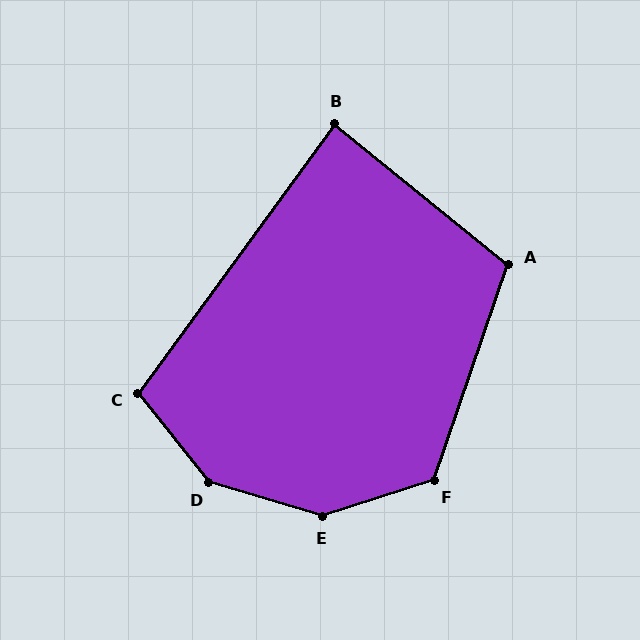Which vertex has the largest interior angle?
D, at approximately 146 degrees.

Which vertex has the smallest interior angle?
B, at approximately 87 degrees.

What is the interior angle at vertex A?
Approximately 110 degrees (obtuse).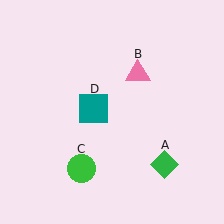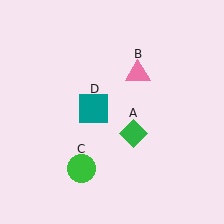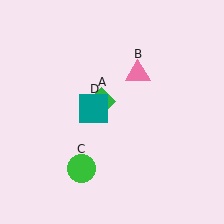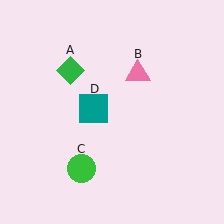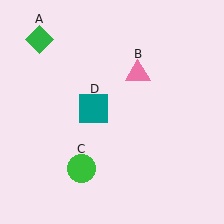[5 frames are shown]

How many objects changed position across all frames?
1 object changed position: green diamond (object A).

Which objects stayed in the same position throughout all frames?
Pink triangle (object B) and green circle (object C) and teal square (object D) remained stationary.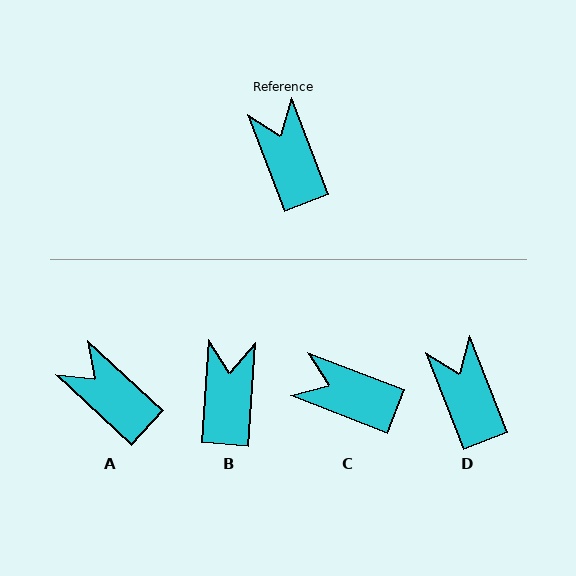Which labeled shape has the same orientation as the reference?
D.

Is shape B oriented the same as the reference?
No, it is off by about 25 degrees.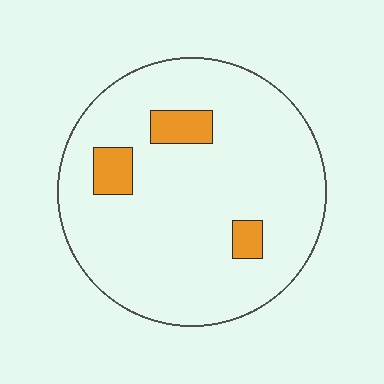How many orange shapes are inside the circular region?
3.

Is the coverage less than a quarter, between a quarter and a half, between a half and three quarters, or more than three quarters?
Less than a quarter.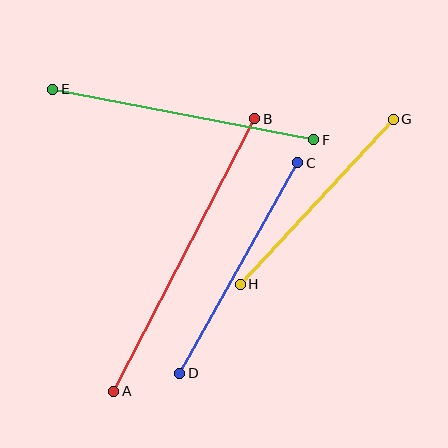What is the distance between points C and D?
The distance is approximately 241 pixels.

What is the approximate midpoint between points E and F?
The midpoint is at approximately (183, 114) pixels.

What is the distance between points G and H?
The distance is approximately 225 pixels.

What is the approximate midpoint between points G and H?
The midpoint is at approximately (317, 202) pixels.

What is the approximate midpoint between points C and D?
The midpoint is at approximately (239, 268) pixels.